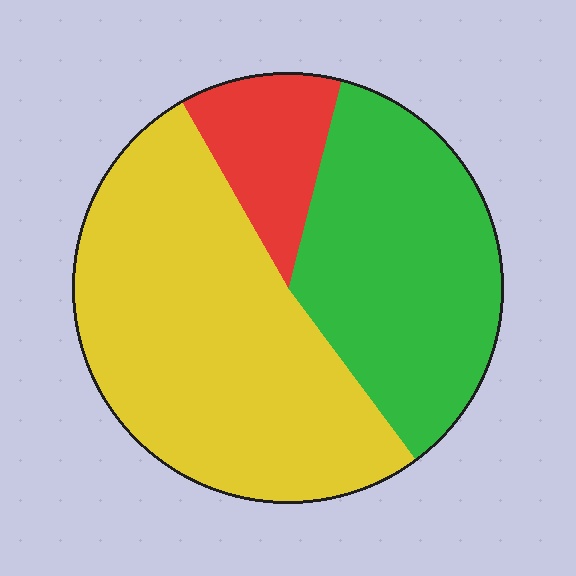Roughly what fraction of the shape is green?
Green takes up between a quarter and a half of the shape.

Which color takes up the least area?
Red, at roughly 10%.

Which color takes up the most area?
Yellow, at roughly 50%.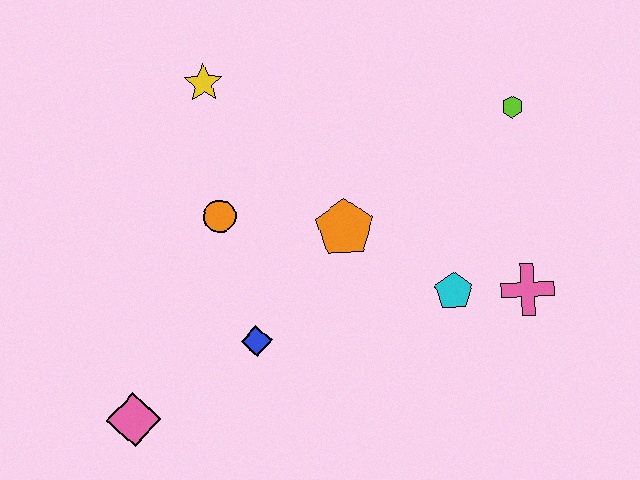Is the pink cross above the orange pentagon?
No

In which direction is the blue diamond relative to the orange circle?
The blue diamond is below the orange circle.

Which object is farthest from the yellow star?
The pink cross is farthest from the yellow star.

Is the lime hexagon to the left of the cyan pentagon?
No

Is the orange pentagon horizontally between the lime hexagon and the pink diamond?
Yes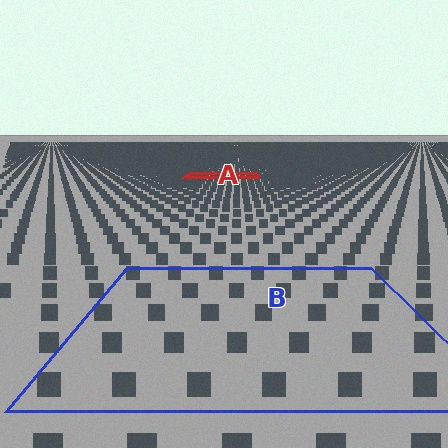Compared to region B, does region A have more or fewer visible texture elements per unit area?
Region A has more texture elements per unit area — they are packed more densely because it is farther away.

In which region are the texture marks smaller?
The texture marks are smaller in region A, because it is farther away.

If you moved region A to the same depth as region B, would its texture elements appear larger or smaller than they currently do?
They would appear larger. At a closer depth, the same texture elements are projected at a bigger on-screen size.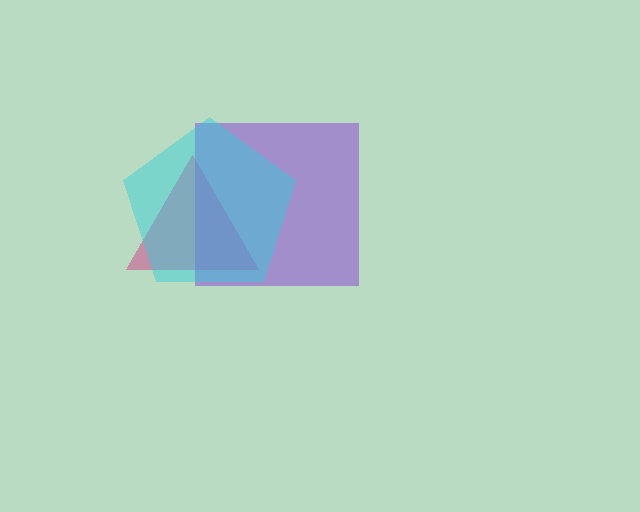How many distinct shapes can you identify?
There are 3 distinct shapes: a magenta triangle, a purple square, a cyan pentagon.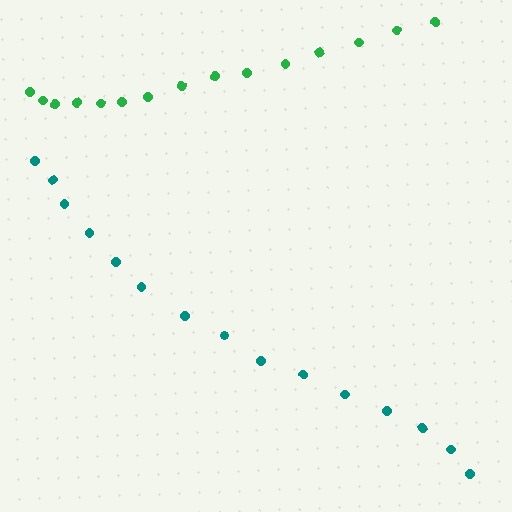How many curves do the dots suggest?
There are 2 distinct paths.